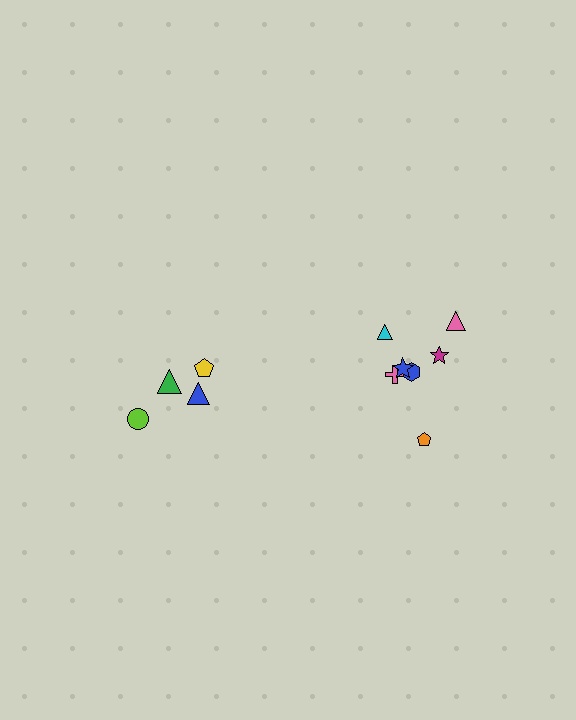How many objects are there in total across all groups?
There are 11 objects.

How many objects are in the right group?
There are 7 objects.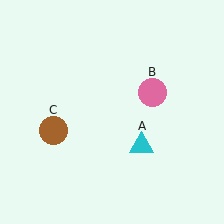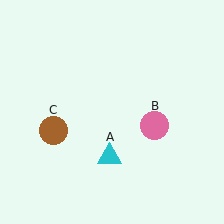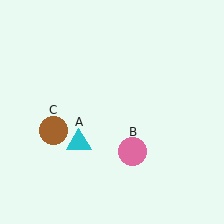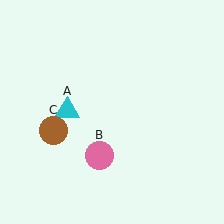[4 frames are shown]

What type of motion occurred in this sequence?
The cyan triangle (object A), pink circle (object B) rotated clockwise around the center of the scene.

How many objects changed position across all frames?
2 objects changed position: cyan triangle (object A), pink circle (object B).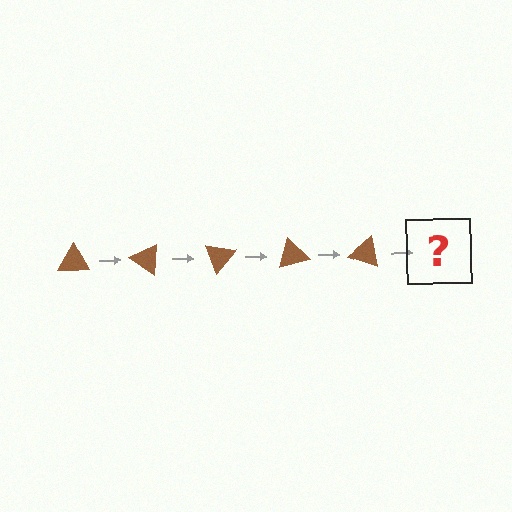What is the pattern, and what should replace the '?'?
The pattern is that the triangle rotates 35 degrees each step. The '?' should be a brown triangle rotated 175 degrees.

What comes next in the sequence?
The next element should be a brown triangle rotated 175 degrees.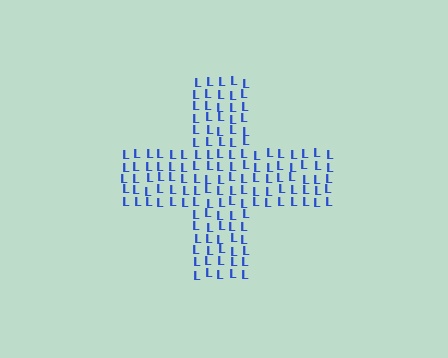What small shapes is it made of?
It is made of small letter L's.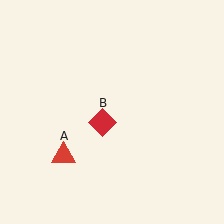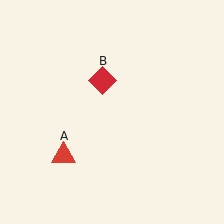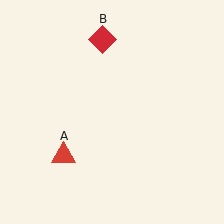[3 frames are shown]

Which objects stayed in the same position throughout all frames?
Red triangle (object A) remained stationary.